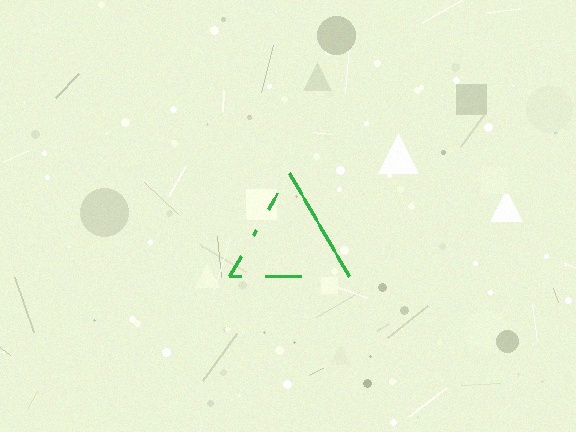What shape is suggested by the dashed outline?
The dashed outline suggests a triangle.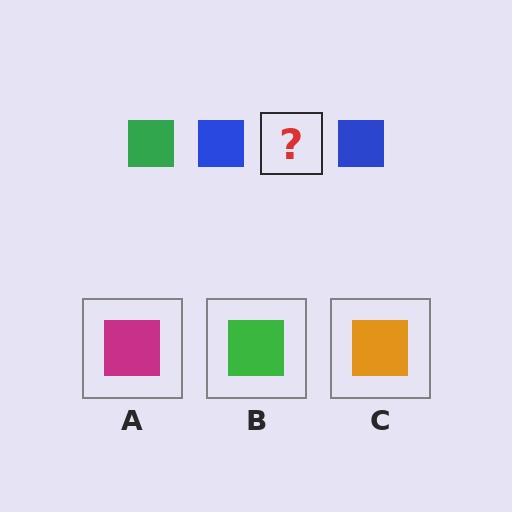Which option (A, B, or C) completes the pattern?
B.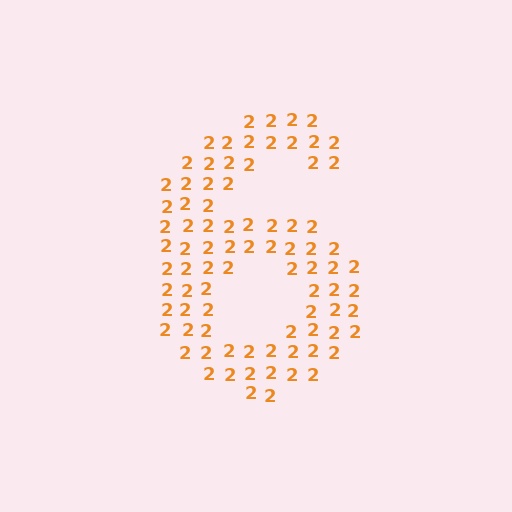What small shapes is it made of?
It is made of small digit 2's.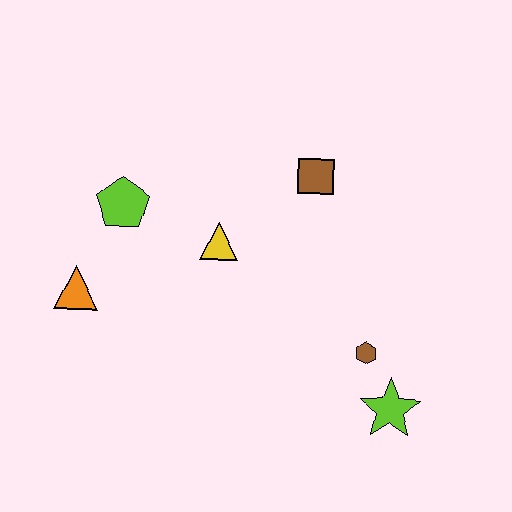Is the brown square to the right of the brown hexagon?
No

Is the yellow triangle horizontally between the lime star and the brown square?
No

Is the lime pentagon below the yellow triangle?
No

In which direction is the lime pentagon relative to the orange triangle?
The lime pentagon is above the orange triangle.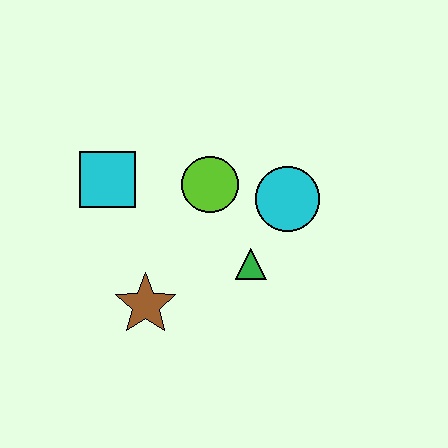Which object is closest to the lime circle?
The cyan circle is closest to the lime circle.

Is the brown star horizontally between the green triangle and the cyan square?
Yes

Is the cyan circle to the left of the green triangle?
No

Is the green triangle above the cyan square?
No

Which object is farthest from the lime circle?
The brown star is farthest from the lime circle.